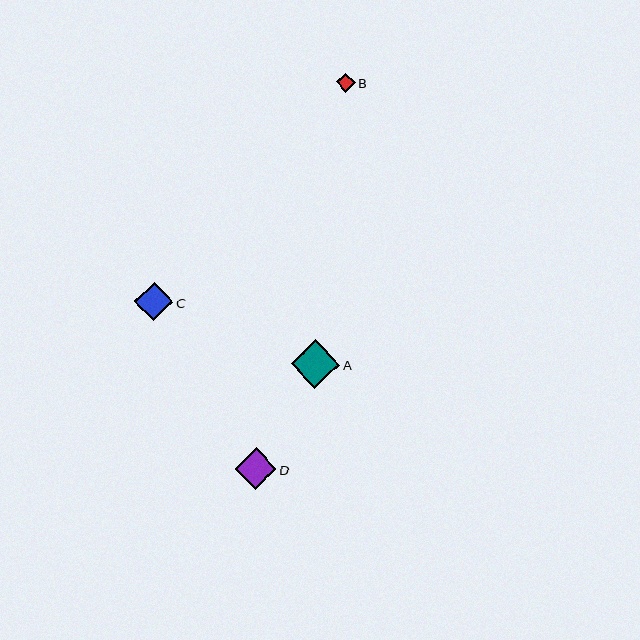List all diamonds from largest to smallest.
From largest to smallest: A, D, C, B.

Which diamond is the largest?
Diamond A is the largest with a size of approximately 49 pixels.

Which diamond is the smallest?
Diamond B is the smallest with a size of approximately 19 pixels.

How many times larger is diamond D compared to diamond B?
Diamond D is approximately 2.2 times the size of diamond B.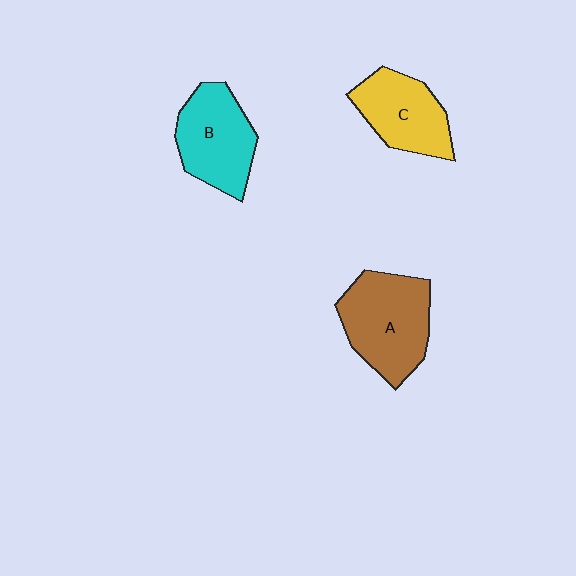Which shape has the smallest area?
Shape C (yellow).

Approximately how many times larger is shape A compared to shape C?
Approximately 1.3 times.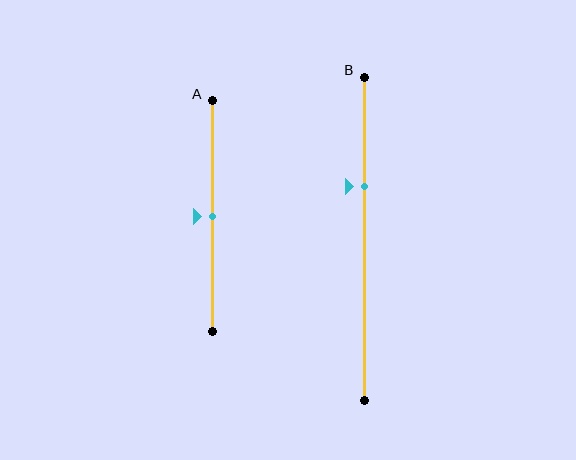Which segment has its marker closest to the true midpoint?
Segment A has its marker closest to the true midpoint.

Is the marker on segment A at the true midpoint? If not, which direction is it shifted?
Yes, the marker on segment A is at the true midpoint.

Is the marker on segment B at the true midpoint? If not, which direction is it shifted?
No, the marker on segment B is shifted upward by about 16% of the segment length.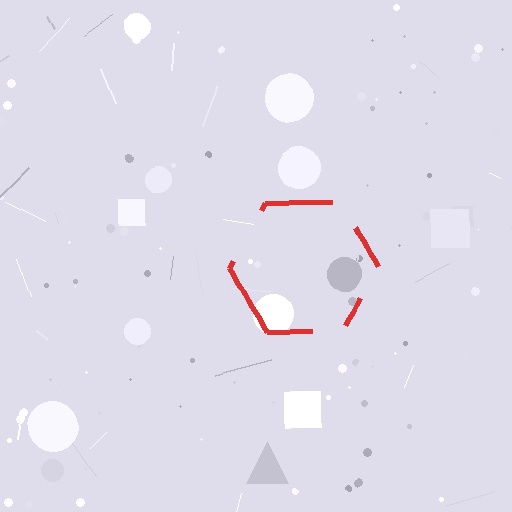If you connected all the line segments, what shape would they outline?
They would outline a hexagon.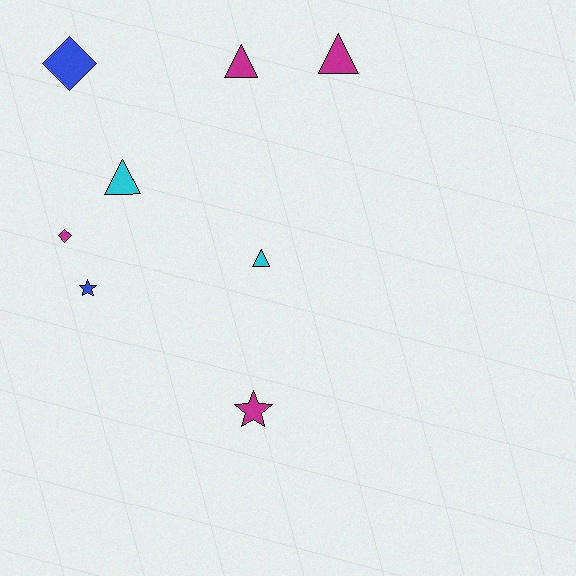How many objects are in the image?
There are 8 objects.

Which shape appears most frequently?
Triangle, with 4 objects.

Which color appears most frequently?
Magenta, with 4 objects.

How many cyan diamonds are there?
There are no cyan diamonds.